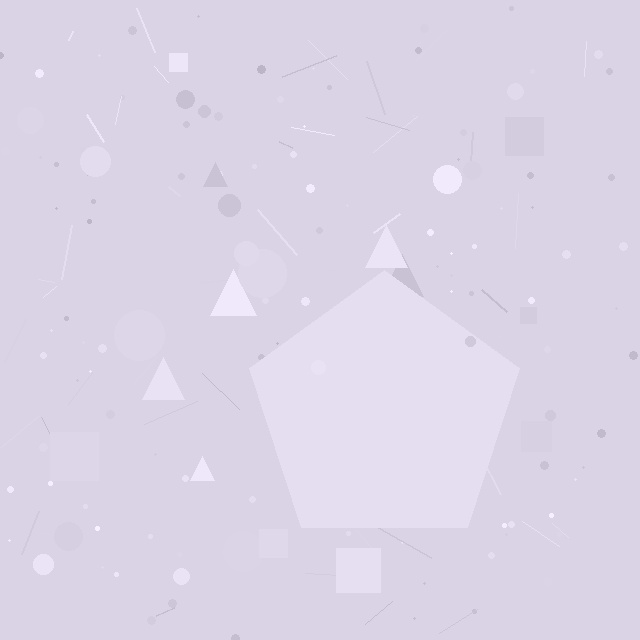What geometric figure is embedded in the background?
A pentagon is embedded in the background.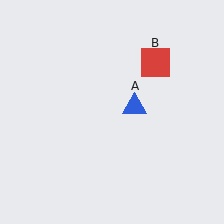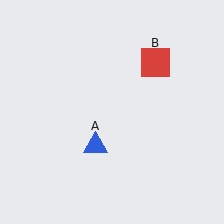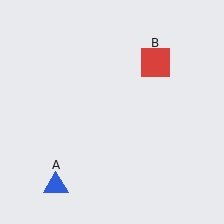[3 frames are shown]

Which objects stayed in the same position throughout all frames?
Red square (object B) remained stationary.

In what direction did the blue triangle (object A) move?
The blue triangle (object A) moved down and to the left.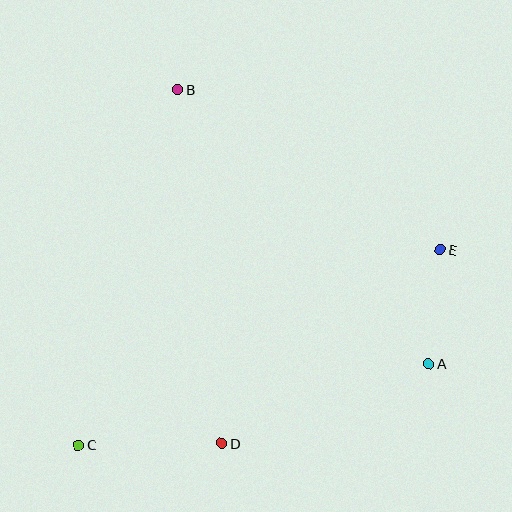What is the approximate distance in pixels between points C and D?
The distance between C and D is approximately 143 pixels.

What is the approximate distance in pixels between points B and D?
The distance between B and D is approximately 357 pixels.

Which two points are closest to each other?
Points A and E are closest to each other.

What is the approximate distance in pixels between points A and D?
The distance between A and D is approximately 221 pixels.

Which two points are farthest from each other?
Points C and E are farthest from each other.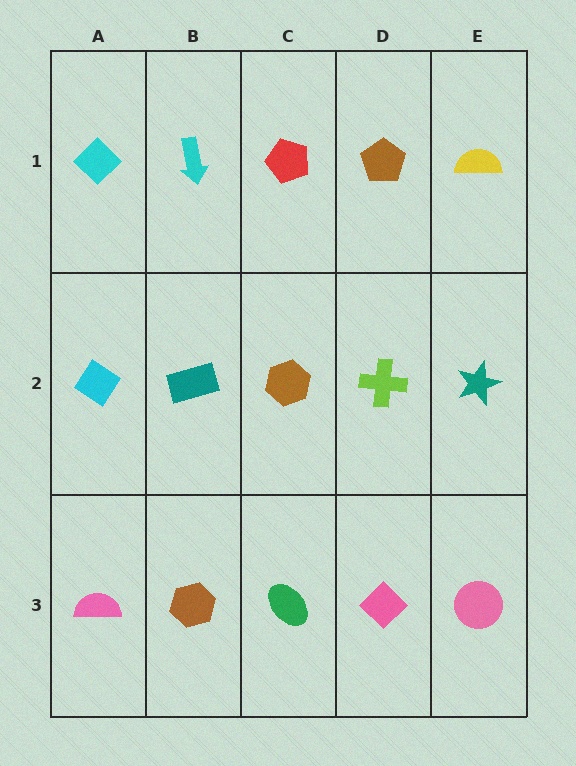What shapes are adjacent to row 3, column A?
A cyan diamond (row 2, column A), a brown hexagon (row 3, column B).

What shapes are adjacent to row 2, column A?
A cyan diamond (row 1, column A), a pink semicircle (row 3, column A), a teal rectangle (row 2, column B).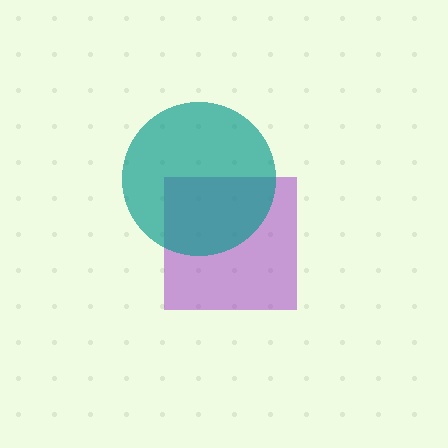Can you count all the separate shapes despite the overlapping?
Yes, there are 2 separate shapes.